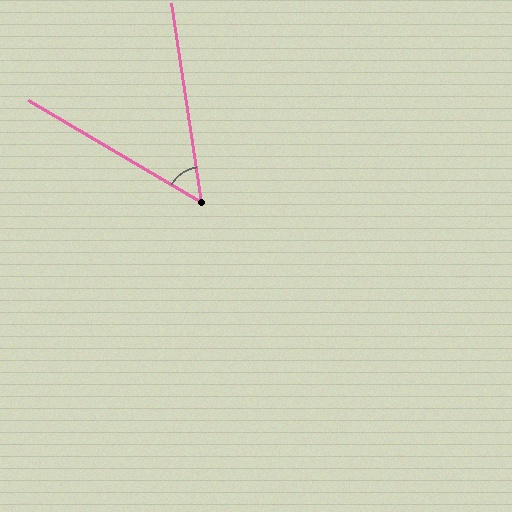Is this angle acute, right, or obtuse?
It is acute.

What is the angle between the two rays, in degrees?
Approximately 51 degrees.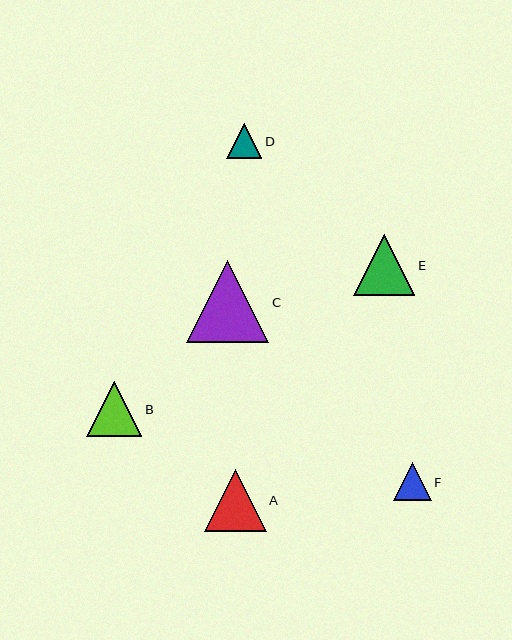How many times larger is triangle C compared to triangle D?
Triangle C is approximately 2.3 times the size of triangle D.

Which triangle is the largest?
Triangle C is the largest with a size of approximately 82 pixels.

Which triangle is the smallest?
Triangle D is the smallest with a size of approximately 35 pixels.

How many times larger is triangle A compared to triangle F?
Triangle A is approximately 1.6 times the size of triangle F.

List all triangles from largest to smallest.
From largest to smallest: C, A, E, B, F, D.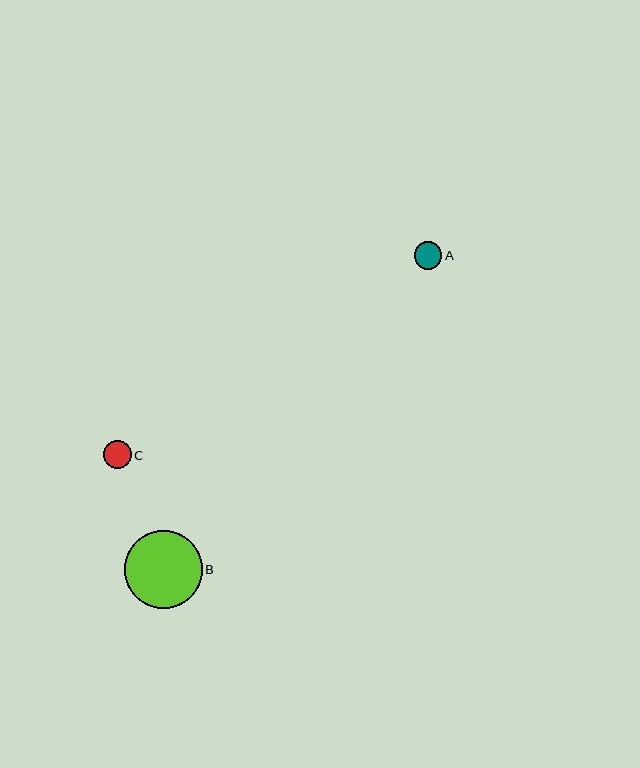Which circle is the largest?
Circle B is the largest with a size of approximately 78 pixels.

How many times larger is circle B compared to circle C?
Circle B is approximately 2.8 times the size of circle C.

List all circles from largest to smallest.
From largest to smallest: B, C, A.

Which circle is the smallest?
Circle A is the smallest with a size of approximately 28 pixels.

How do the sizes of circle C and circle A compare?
Circle C and circle A are approximately the same size.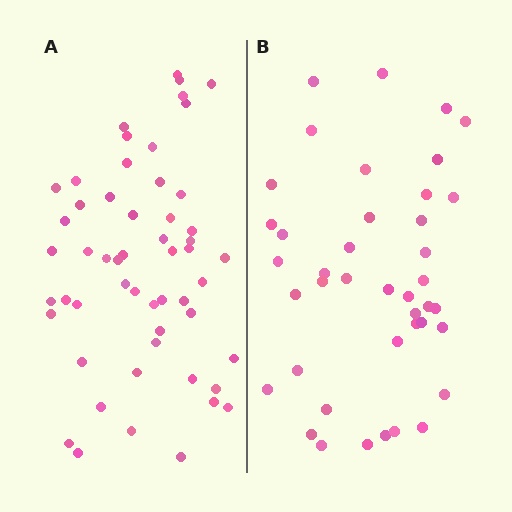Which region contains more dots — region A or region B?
Region A (the left region) has more dots.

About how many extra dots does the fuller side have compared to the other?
Region A has approximately 15 more dots than region B.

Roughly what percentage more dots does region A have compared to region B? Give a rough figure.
About 30% more.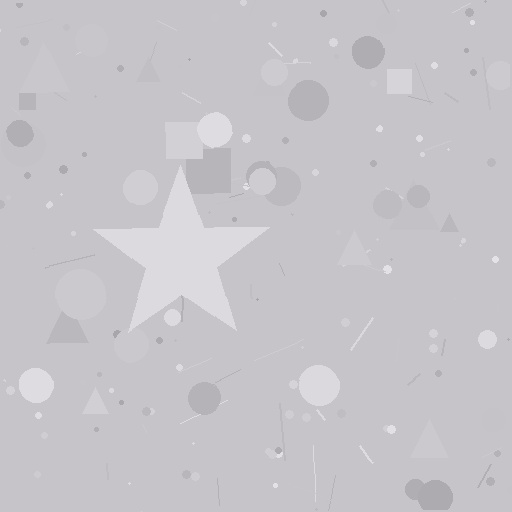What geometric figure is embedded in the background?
A star is embedded in the background.